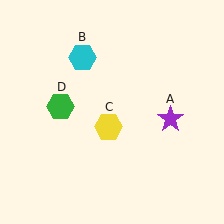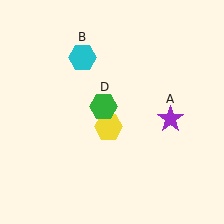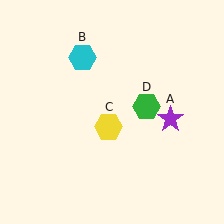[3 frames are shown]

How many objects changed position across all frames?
1 object changed position: green hexagon (object D).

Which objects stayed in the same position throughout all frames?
Purple star (object A) and cyan hexagon (object B) and yellow hexagon (object C) remained stationary.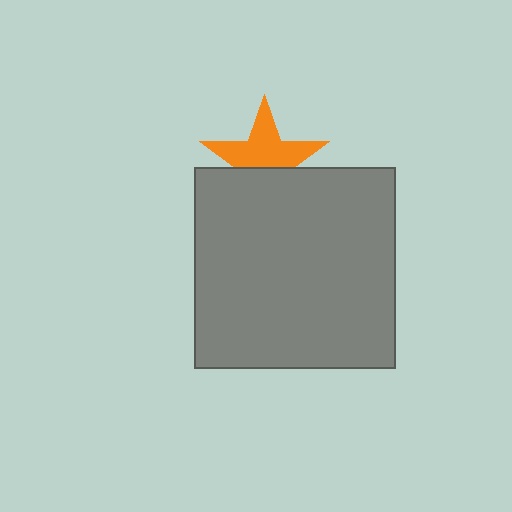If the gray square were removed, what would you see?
You would see the complete orange star.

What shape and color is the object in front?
The object in front is a gray square.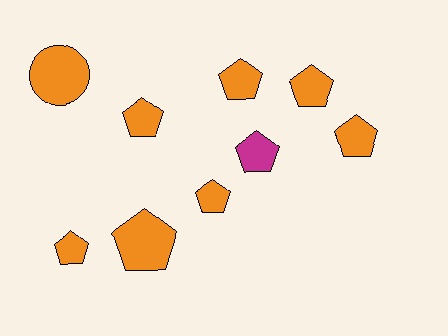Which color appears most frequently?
Orange, with 8 objects.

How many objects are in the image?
There are 9 objects.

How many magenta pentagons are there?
There is 1 magenta pentagon.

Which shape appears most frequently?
Pentagon, with 8 objects.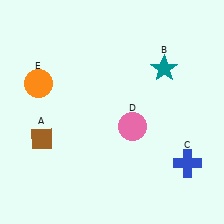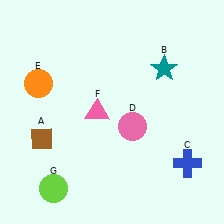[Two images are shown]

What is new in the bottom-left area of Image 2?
A lime circle (G) was added in the bottom-left area of Image 2.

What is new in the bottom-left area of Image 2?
A pink triangle (F) was added in the bottom-left area of Image 2.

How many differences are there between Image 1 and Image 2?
There are 2 differences between the two images.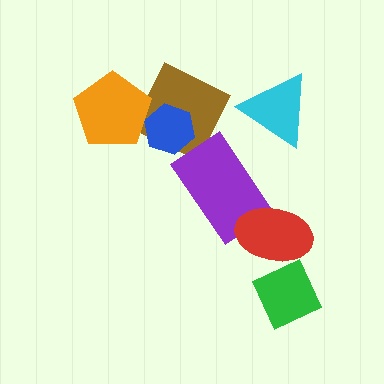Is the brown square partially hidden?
Yes, it is partially covered by another shape.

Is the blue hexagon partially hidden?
Yes, it is partially covered by another shape.